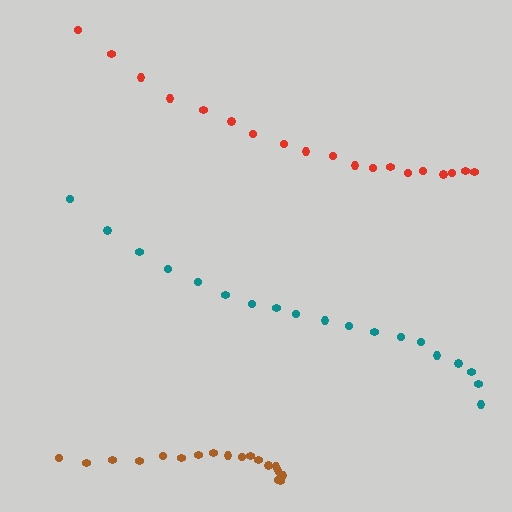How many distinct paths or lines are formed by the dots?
There are 3 distinct paths.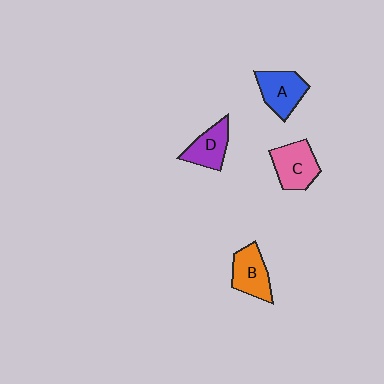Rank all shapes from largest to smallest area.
From largest to smallest: C (pink), A (blue), B (orange), D (purple).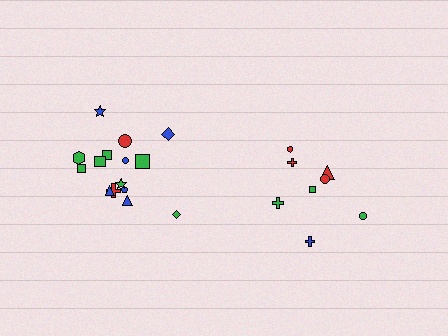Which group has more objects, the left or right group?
The left group.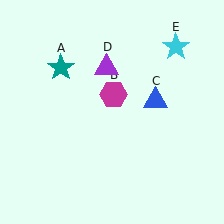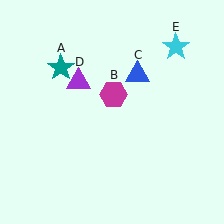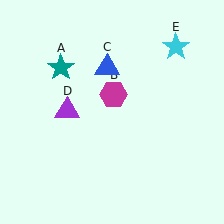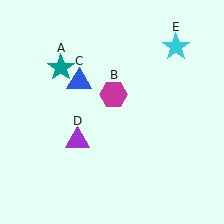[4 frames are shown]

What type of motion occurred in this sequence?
The blue triangle (object C), purple triangle (object D) rotated counterclockwise around the center of the scene.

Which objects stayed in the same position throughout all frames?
Teal star (object A) and magenta hexagon (object B) and cyan star (object E) remained stationary.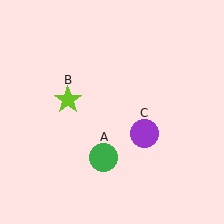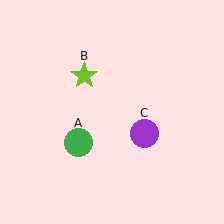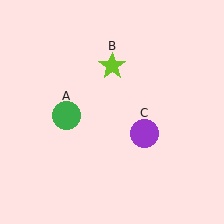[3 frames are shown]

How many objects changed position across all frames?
2 objects changed position: green circle (object A), lime star (object B).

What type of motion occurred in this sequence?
The green circle (object A), lime star (object B) rotated clockwise around the center of the scene.